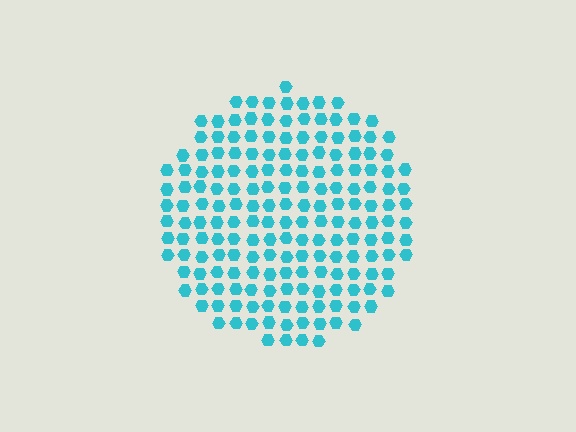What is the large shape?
The large shape is a circle.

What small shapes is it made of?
It is made of small hexagons.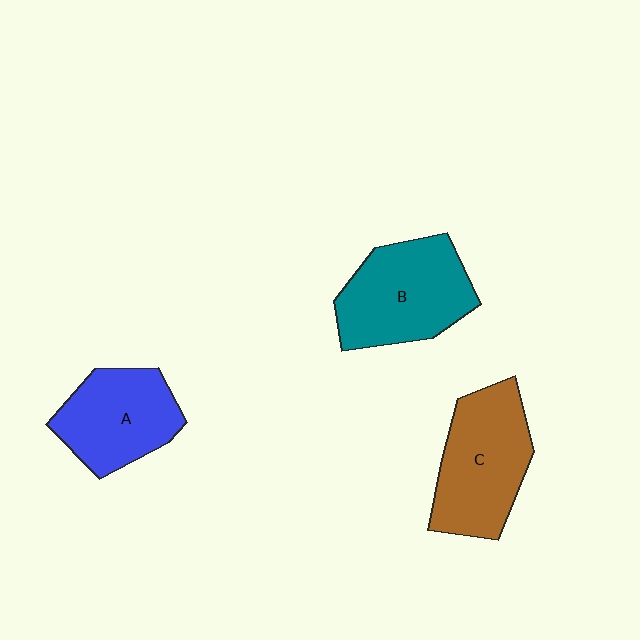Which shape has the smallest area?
Shape A (blue).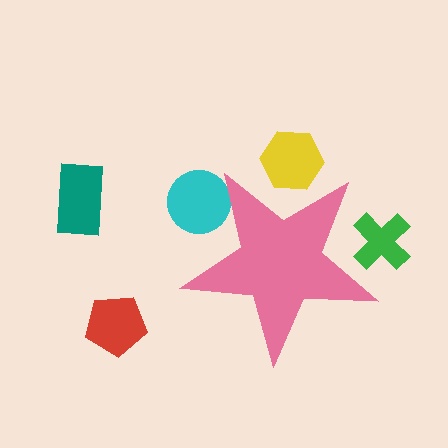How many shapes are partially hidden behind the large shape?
3 shapes are partially hidden.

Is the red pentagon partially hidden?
No, the red pentagon is fully visible.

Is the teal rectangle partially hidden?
No, the teal rectangle is fully visible.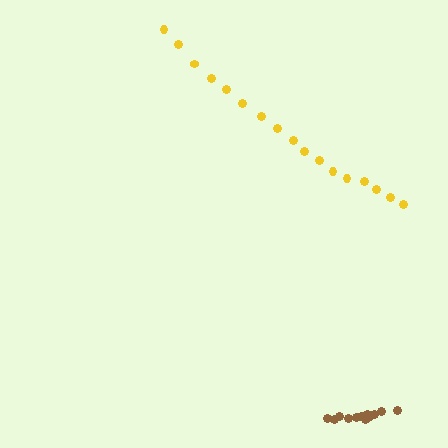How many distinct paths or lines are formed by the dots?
There are 2 distinct paths.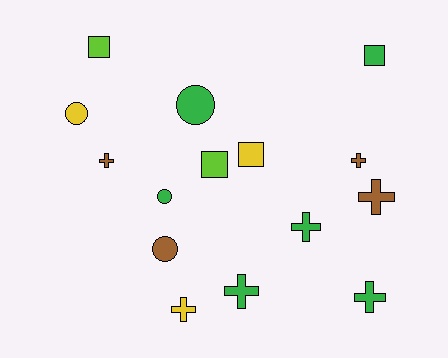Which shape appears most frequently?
Cross, with 7 objects.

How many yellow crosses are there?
There is 1 yellow cross.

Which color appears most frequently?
Green, with 6 objects.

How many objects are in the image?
There are 15 objects.